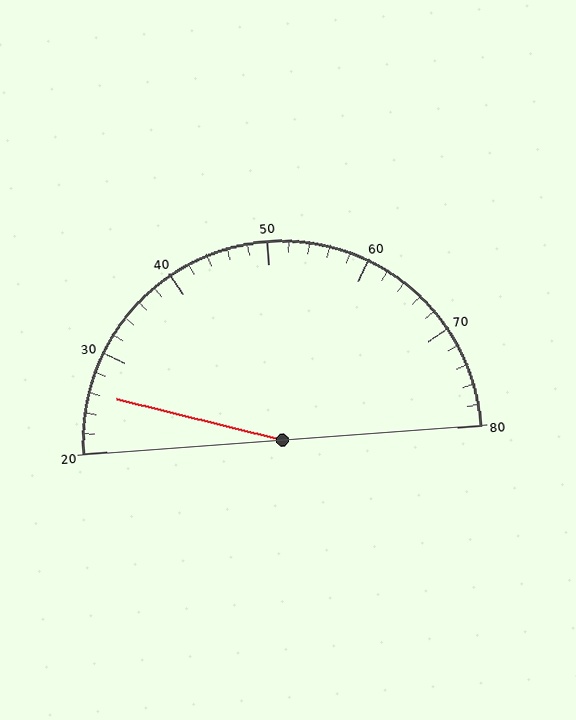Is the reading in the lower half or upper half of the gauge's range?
The reading is in the lower half of the range (20 to 80).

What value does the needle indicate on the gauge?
The needle indicates approximately 26.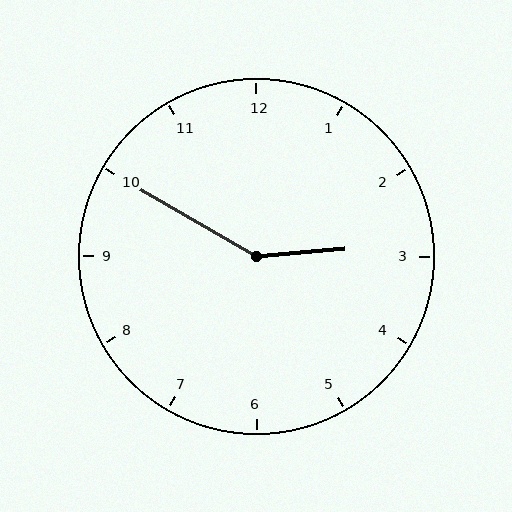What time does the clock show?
2:50.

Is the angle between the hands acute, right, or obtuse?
It is obtuse.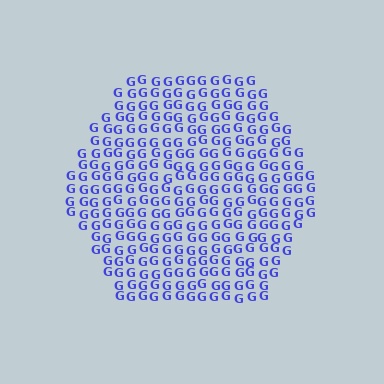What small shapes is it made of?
It is made of small letter G's.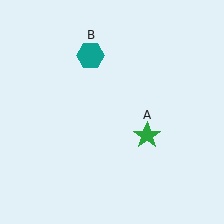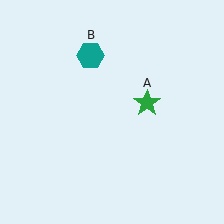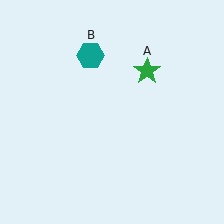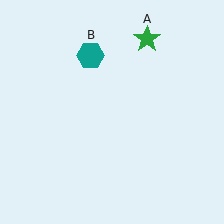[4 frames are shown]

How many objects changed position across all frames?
1 object changed position: green star (object A).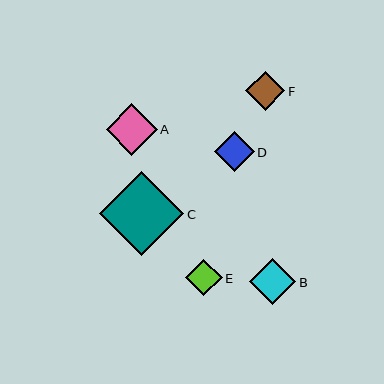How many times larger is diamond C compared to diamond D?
Diamond C is approximately 2.1 times the size of diamond D.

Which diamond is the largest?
Diamond C is the largest with a size of approximately 84 pixels.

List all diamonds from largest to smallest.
From largest to smallest: C, A, B, D, F, E.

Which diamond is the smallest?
Diamond E is the smallest with a size of approximately 37 pixels.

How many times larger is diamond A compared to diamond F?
Diamond A is approximately 1.3 times the size of diamond F.